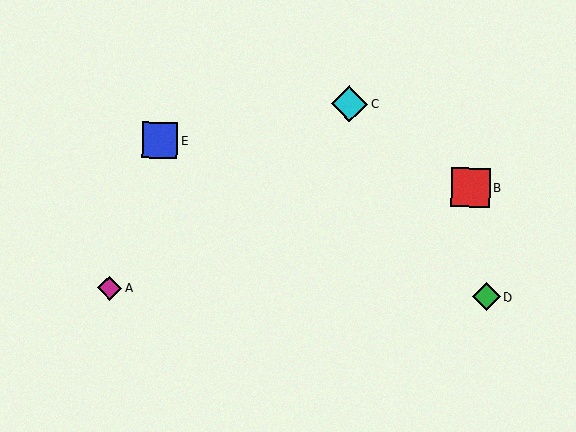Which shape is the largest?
The red square (labeled B) is the largest.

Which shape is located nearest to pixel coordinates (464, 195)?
The red square (labeled B) at (471, 187) is nearest to that location.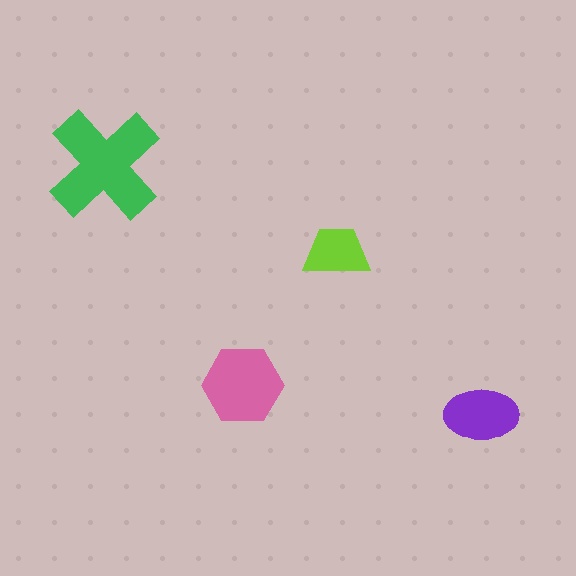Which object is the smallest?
The lime trapezoid.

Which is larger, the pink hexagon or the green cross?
The green cross.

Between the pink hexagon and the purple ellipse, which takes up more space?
The pink hexagon.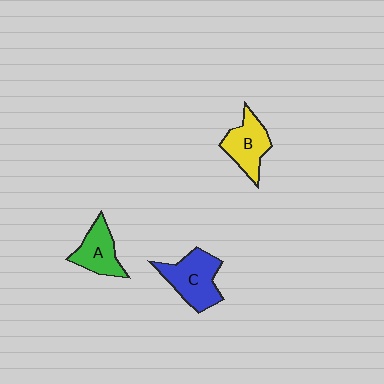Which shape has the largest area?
Shape C (blue).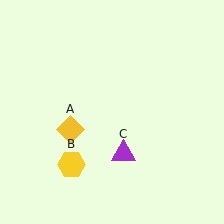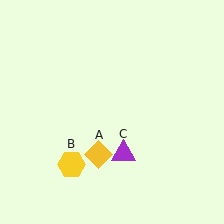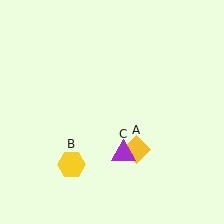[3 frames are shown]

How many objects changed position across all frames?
1 object changed position: yellow diamond (object A).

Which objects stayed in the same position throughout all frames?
Yellow hexagon (object B) and purple triangle (object C) remained stationary.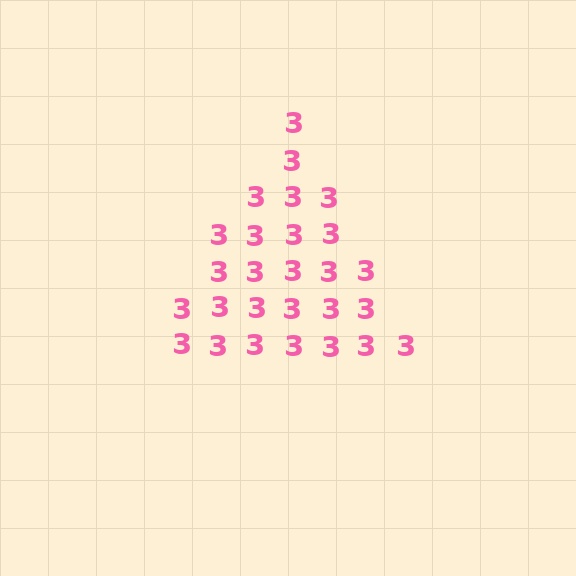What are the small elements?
The small elements are digit 3's.